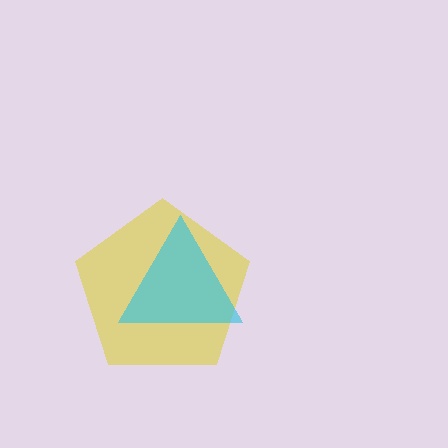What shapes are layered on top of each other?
The layered shapes are: a yellow pentagon, a cyan triangle.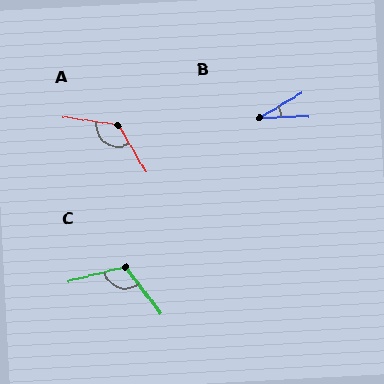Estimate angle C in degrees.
Approximately 114 degrees.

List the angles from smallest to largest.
B (30°), C (114°), A (128°).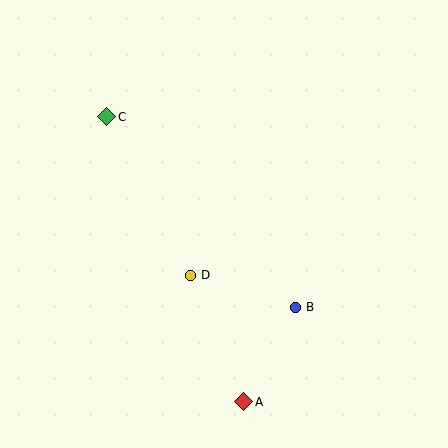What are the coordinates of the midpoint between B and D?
The midpoint between B and D is at (243, 291).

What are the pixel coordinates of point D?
Point D is at (190, 275).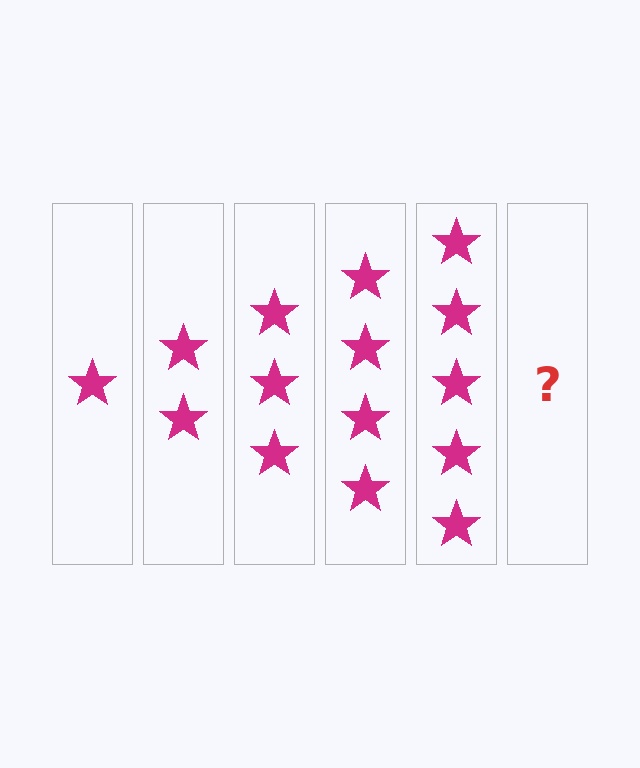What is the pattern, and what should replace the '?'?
The pattern is that each step adds one more star. The '?' should be 6 stars.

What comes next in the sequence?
The next element should be 6 stars.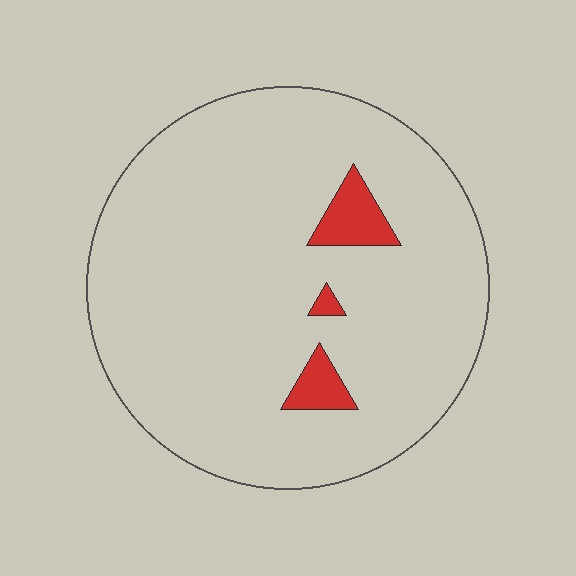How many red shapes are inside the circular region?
3.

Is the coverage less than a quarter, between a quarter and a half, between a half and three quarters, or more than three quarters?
Less than a quarter.